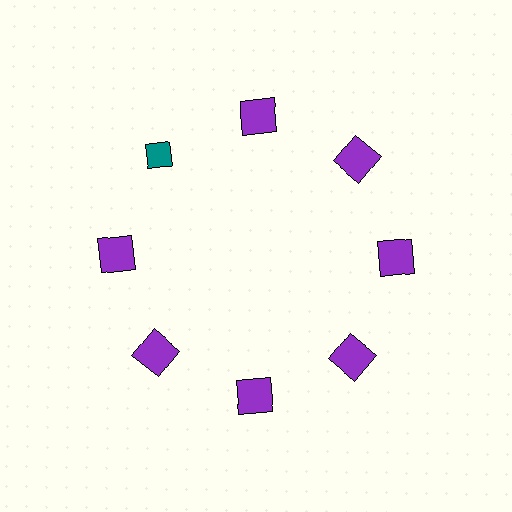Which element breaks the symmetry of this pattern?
The teal diamond at roughly the 10 o'clock position breaks the symmetry. All other shapes are purple squares.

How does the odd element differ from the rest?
It differs in both color (teal instead of purple) and shape (diamond instead of square).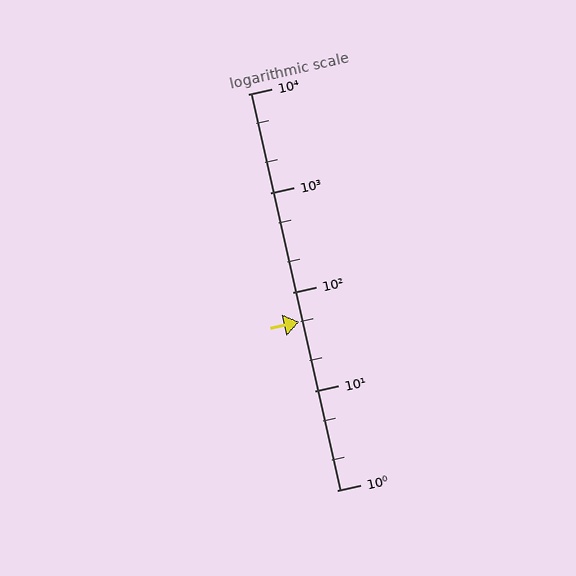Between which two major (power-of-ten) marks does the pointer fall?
The pointer is between 10 and 100.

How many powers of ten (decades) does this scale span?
The scale spans 4 decades, from 1 to 10000.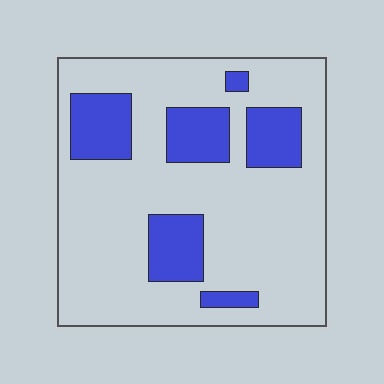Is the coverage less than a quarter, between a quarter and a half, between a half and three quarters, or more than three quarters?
Less than a quarter.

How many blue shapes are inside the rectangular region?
6.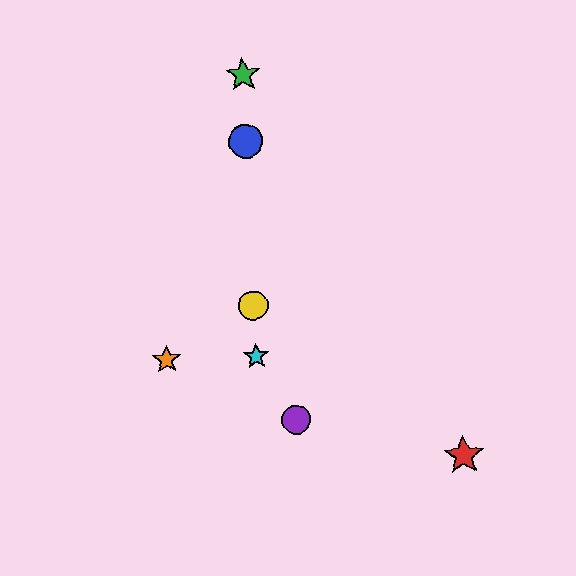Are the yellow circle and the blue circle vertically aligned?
Yes, both are at x≈254.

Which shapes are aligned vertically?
The blue circle, the green star, the yellow circle, the cyan star are aligned vertically.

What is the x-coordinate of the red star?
The red star is at x≈464.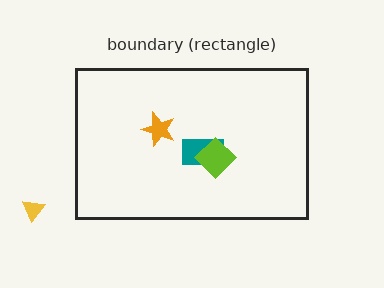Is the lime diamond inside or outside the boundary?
Inside.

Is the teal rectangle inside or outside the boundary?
Inside.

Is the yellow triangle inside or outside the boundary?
Outside.